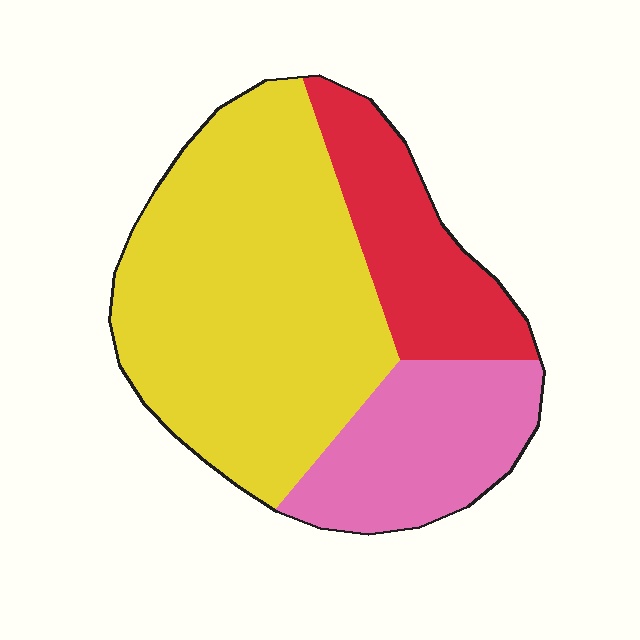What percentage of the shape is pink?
Pink covers around 20% of the shape.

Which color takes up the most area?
Yellow, at roughly 55%.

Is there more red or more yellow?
Yellow.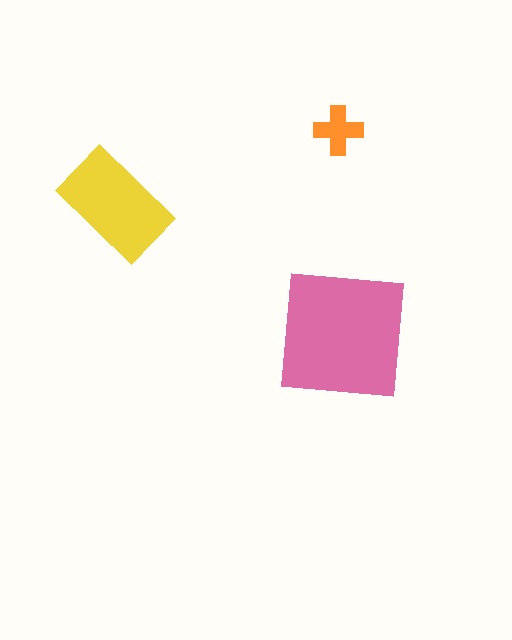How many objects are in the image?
There are 3 objects in the image.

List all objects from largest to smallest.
The pink square, the yellow rectangle, the orange cross.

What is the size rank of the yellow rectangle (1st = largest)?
2nd.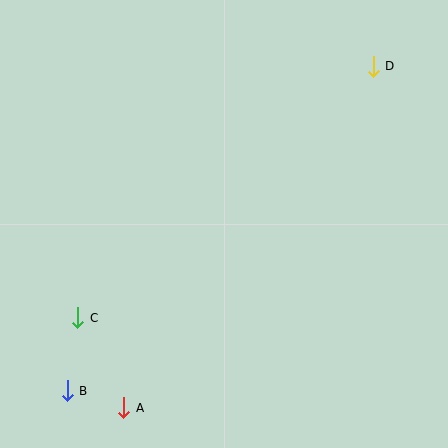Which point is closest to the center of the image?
Point C at (78, 318) is closest to the center.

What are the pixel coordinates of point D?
Point D is at (373, 66).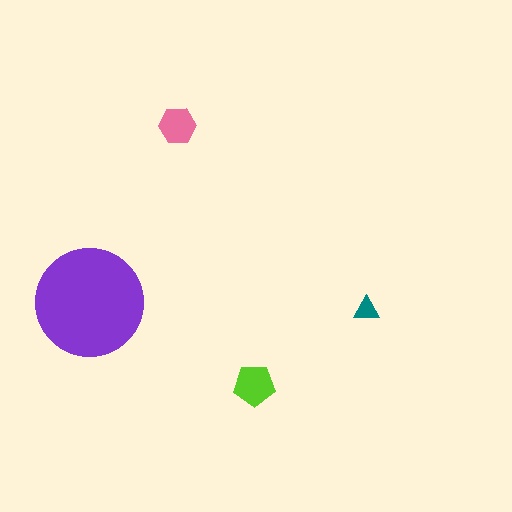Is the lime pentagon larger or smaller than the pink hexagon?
Larger.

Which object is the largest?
The purple circle.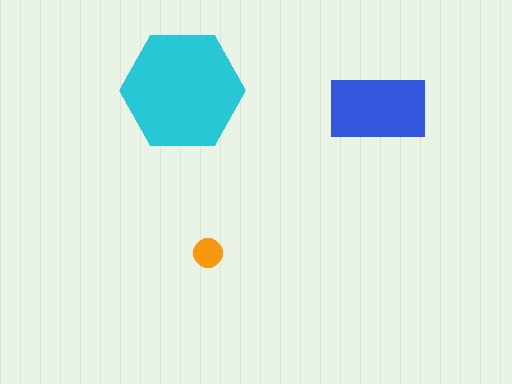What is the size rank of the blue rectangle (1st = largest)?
2nd.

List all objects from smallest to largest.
The orange circle, the blue rectangle, the cyan hexagon.